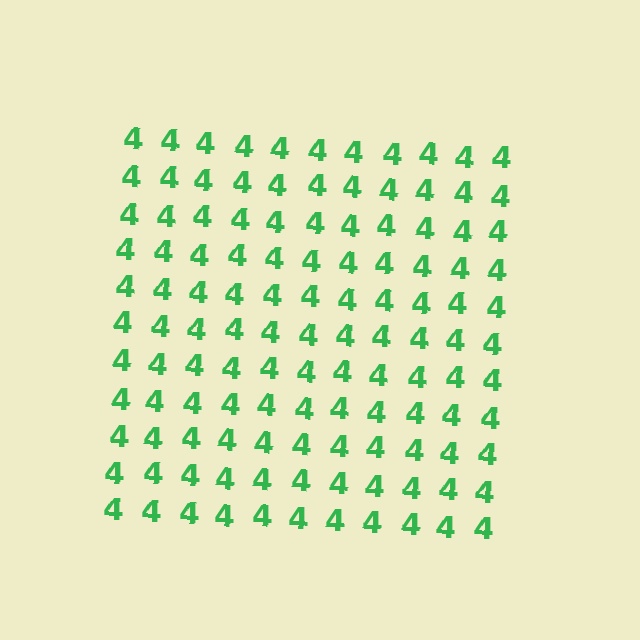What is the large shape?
The large shape is a square.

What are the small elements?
The small elements are digit 4's.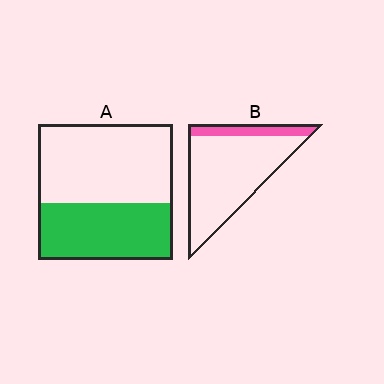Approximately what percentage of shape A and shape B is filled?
A is approximately 40% and B is approximately 15%.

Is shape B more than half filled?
No.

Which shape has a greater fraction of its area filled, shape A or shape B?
Shape A.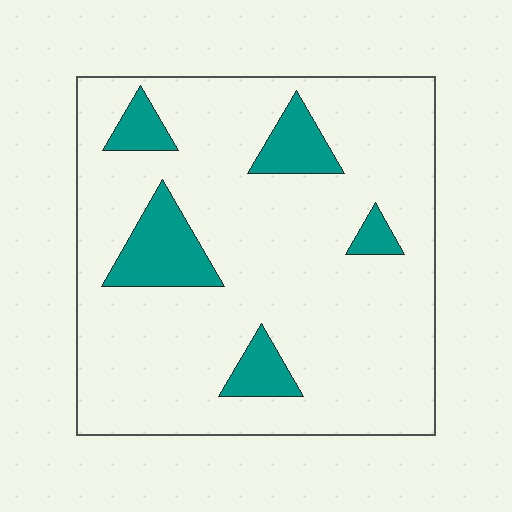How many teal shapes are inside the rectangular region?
5.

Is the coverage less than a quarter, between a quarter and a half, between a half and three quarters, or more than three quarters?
Less than a quarter.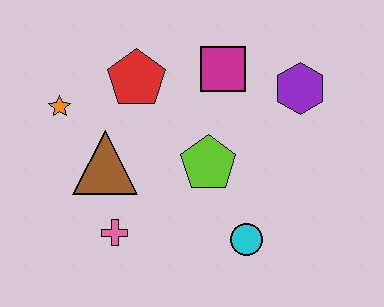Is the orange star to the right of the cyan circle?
No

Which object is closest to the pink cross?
The brown triangle is closest to the pink cross.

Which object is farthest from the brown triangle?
The purple hexagon is farthest from the brown triangle.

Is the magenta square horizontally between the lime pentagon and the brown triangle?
No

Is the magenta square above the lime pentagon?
Yes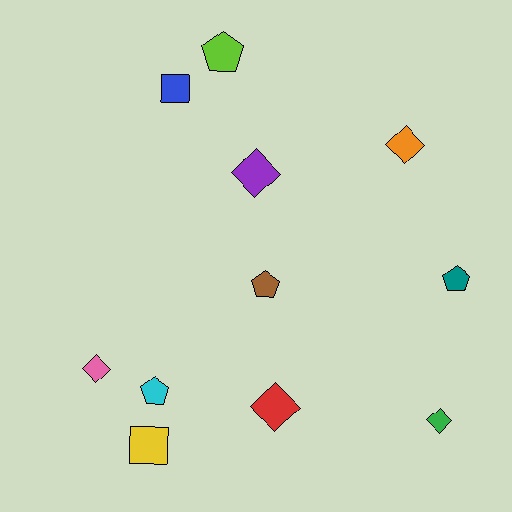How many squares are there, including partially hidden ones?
There are 2 squares.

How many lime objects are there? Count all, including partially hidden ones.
There is 1 lime object.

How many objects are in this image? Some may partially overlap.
There are 11 objects.